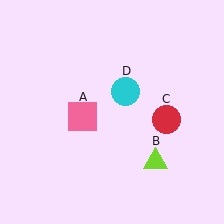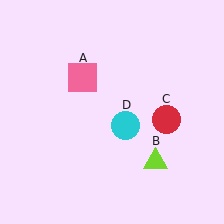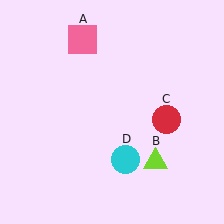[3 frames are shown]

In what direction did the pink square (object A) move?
The pink square (object A) moved up.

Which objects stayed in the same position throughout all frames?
Lime triangle (object B) and red circle (object C) remained stationary.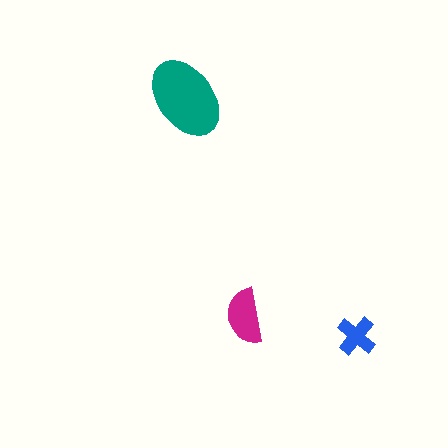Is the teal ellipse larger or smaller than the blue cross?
Larger.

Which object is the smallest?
The blue cross.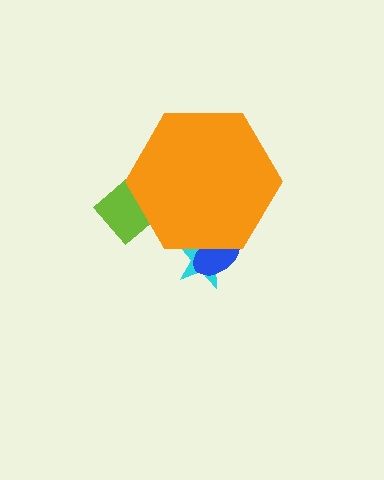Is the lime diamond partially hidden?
Yes, the lime diamond is partially hidden behind the orange hexagon.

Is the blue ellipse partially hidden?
Yes, the blue ellipse is partially hidden behind the orange hexagon.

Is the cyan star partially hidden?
Yes, the cyan star is partially hidden behind the orange hexagon.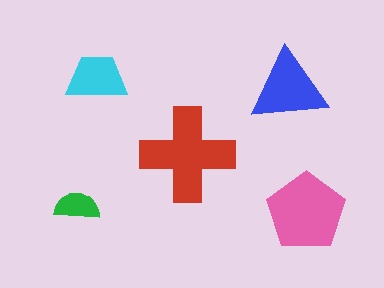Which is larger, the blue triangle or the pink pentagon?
The pink pentagon.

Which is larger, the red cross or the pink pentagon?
The red cross.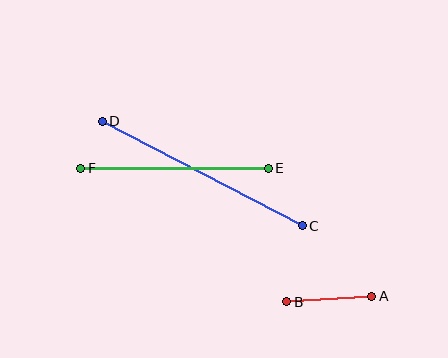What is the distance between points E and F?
The distance is approximately 188 pixels.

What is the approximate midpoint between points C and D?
The midpoint is at approximately (202, 174) pixels.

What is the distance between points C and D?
The distance is approximately 226 pixels.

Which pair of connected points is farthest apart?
Points C and D are farthest apart.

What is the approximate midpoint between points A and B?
The midpoint is at approximately (329, 299) pixels.